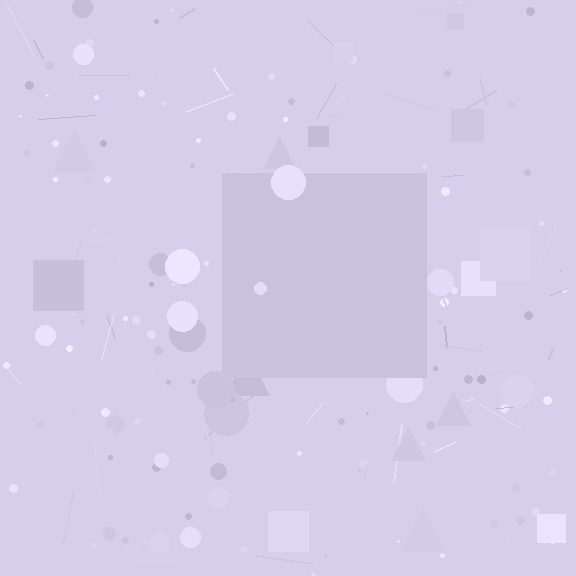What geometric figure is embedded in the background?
A square is embedded in the background.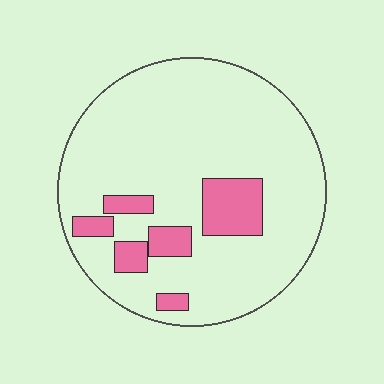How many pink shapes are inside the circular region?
6.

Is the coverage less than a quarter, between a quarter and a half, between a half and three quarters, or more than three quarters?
Less than a quarter.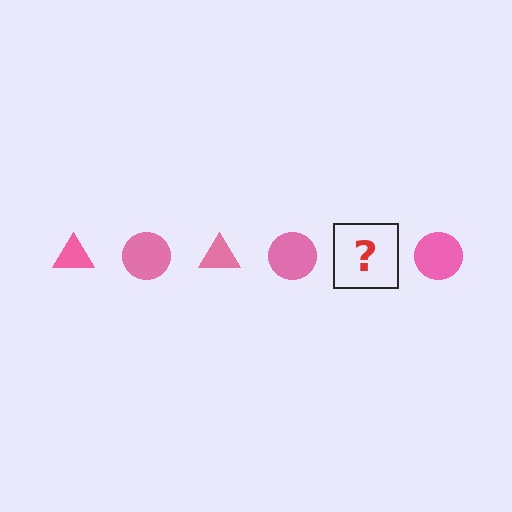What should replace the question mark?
The question mark should be replaced with a pink triangle.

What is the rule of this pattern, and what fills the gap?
The rule is that the pattern cycles through triangle, circle shapes in pink. The gap should be filled with a pink triangle.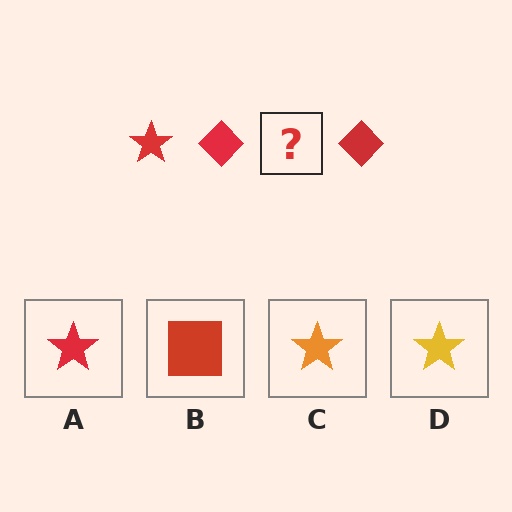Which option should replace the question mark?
Option A.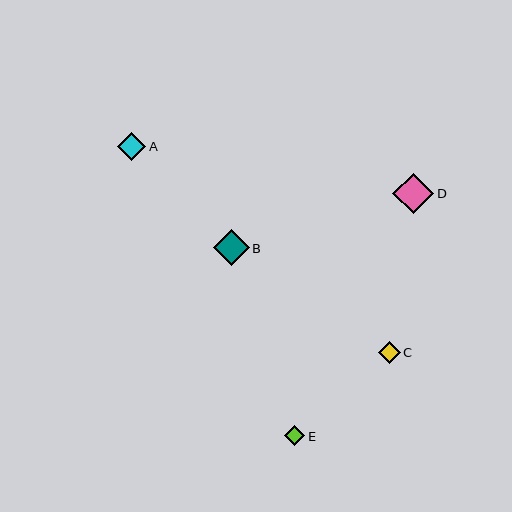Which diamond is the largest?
Diamond D is the largest with a size of approximately 41 pixels.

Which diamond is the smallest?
Diamond E is the smallest with a size of approximately 20 pixels.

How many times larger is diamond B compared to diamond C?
Diamond B is approximately 1.6 times the size of diamond C.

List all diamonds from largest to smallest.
From largest to smallest: D, B, A, C, E.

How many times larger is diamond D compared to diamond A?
Diamond D is approximately 1.4 times the size of diamond A.